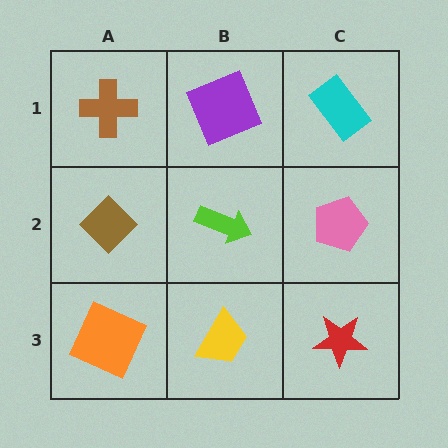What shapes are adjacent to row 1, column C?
A pink pentagon (row 2, column C), a purple square (row 1, column B).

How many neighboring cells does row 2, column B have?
4.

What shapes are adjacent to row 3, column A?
A brown diamond (row 2, column A), a yellow trapezoid (row 3, column B).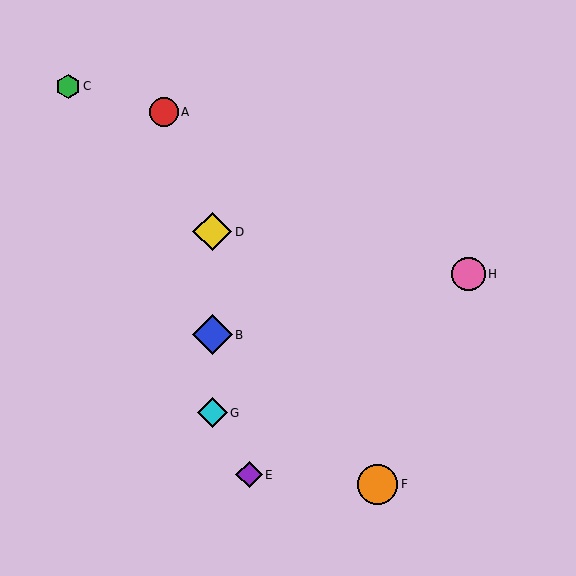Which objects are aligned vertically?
Objects B, D, G are aligned vertically.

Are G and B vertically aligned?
Yes, both are at x≈212.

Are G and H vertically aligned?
No, G is at x≈212 and H is at x≈469.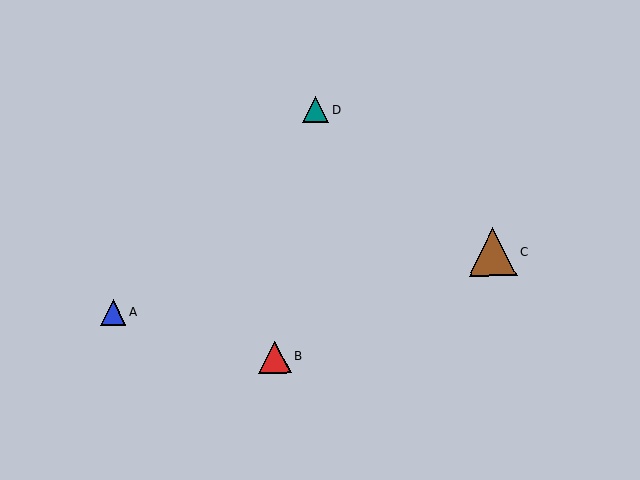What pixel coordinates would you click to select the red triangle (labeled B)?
Click at (275, 357) to select the red triangle B.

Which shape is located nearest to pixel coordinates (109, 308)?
The blue triangle (labeled A) at (114, 313) is nearest to that location.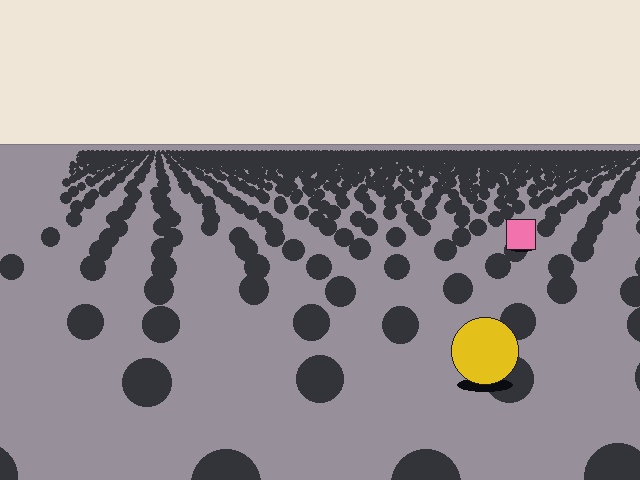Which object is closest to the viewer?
The yellow circle is closest. The texture marks near it are larger and more spread out.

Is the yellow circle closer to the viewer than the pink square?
Yes. The yellow circle is closer — you can tell from the texture gradient: the ground texture is coarser near it.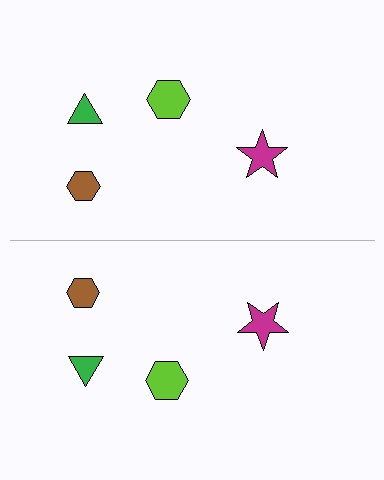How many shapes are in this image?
There are 8 shapes in this image.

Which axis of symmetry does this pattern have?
The pattern has a horizontal axis of symmetry running through the center of the image.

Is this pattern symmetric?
Yes, this pattern has bilateral (reflection) symmetry.